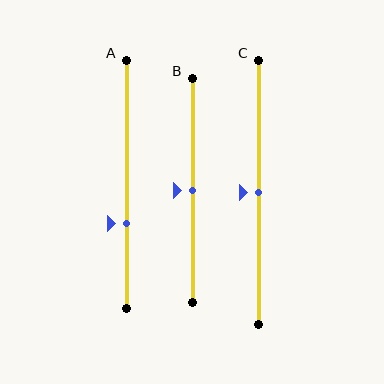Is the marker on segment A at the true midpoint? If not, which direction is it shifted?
No, the marker on segment A is shifted downward by about 16% of the segment length.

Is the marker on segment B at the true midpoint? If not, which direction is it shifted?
Yes, the marker on segment B is at the true midpoint.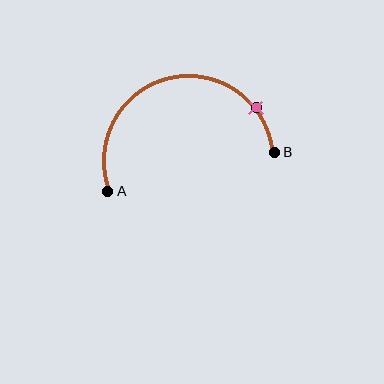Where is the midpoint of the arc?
The arc midpoint is the point on the curve farthest from the straight line joining A and B. It sits above that line.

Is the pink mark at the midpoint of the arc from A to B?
No. The pink mark lies on the arc but is closer to endpoint B. The arc midpoint would be at the point on the curve equidistant along the arc from both A and B.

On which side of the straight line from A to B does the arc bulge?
The arc bulges above the straight line connecting A and B.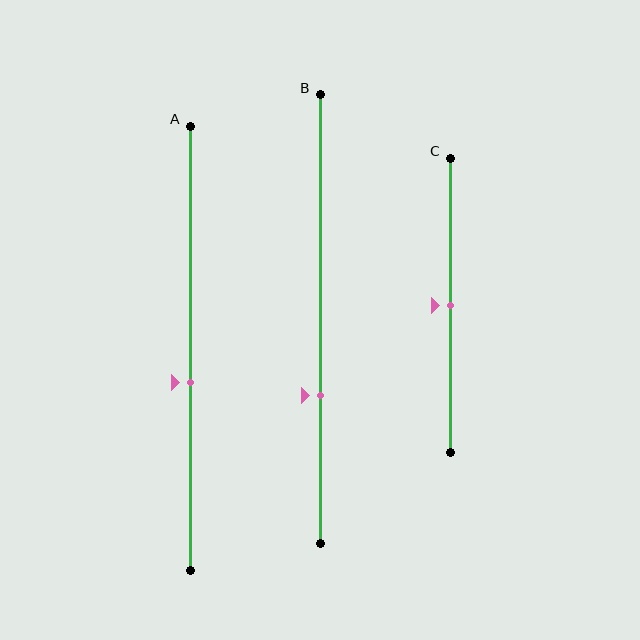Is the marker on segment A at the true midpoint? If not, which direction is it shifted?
No, the marker on segment A is shifted downward by about 8% of the segment length.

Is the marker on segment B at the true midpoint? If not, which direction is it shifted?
No, the marker on segment B is shifted downward by about 17% of the segment length.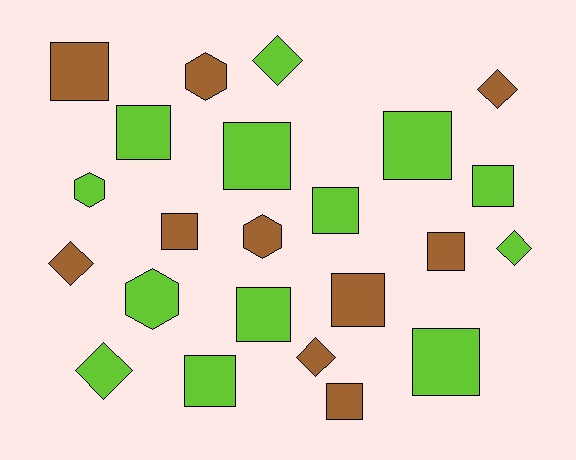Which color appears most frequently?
Lime, with 13 objects.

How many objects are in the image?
There are 23 objects.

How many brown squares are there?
There are 5 brown squares.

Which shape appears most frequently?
Square, with 13 objects.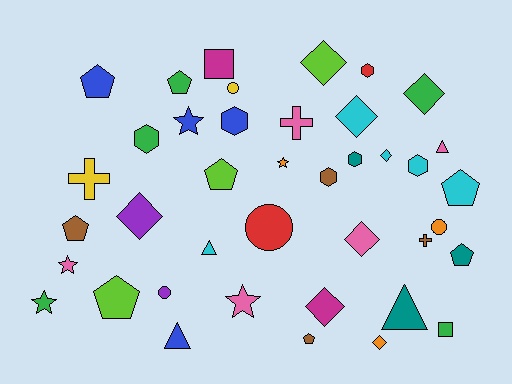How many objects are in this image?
There are 40 objects.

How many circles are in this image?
There are 4 circles.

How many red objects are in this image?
There are 2 red objects.